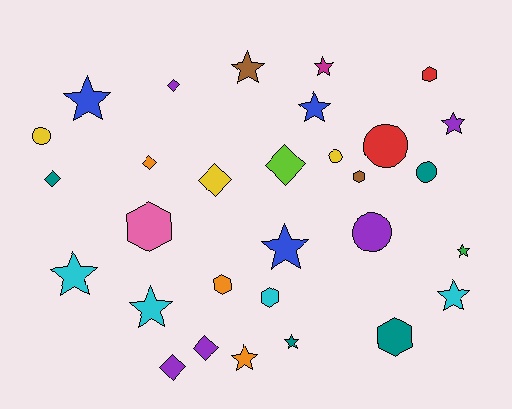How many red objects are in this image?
There are 2 red objects.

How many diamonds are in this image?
There are 7 diamonds.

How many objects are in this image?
There are 30 objects.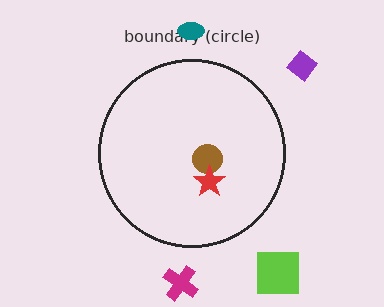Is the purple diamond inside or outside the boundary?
Outside.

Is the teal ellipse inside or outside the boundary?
Outside.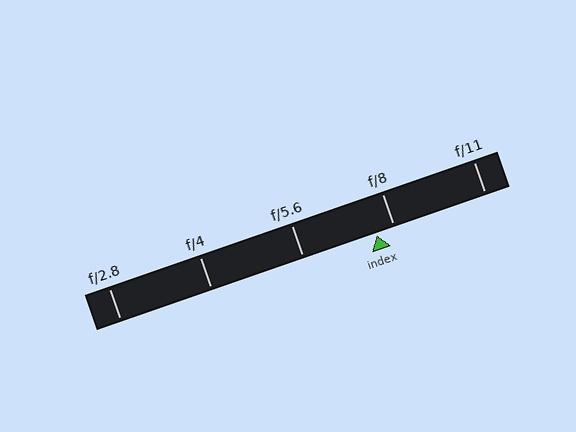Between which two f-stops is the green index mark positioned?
The index mark is between f/5.6 and f/8.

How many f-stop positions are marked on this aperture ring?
There are 5 f-stop positions marked.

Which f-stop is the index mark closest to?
The index mark is closest to f/8.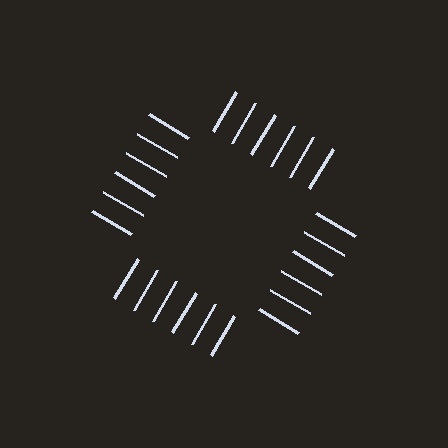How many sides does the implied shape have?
4 sides — the line-ends trace a square.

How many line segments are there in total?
24 — 6 along each of the 4 edges.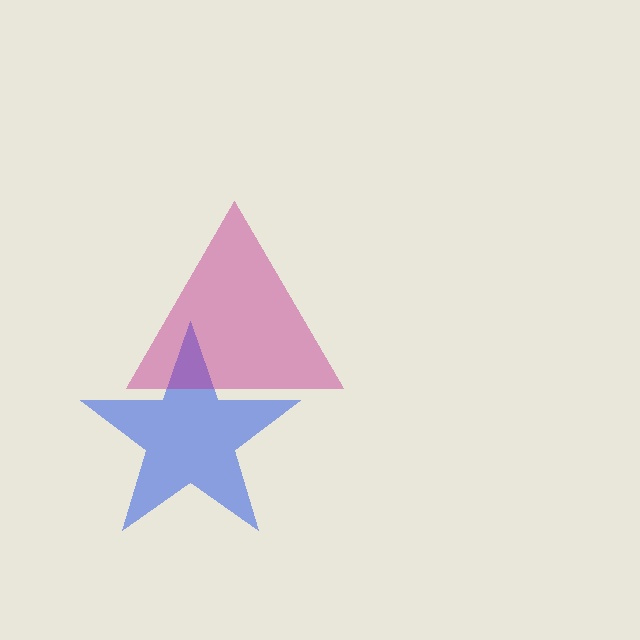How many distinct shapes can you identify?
There are 2 distinct shapes: a blue star, a magenta triangle.